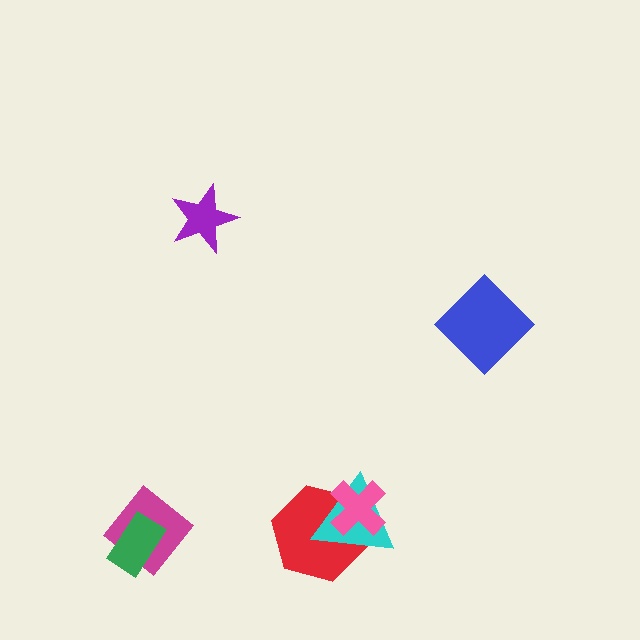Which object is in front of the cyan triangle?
The pink cross is in front of the cyan triangle.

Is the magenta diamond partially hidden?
Yes, it is partially covered by another shape.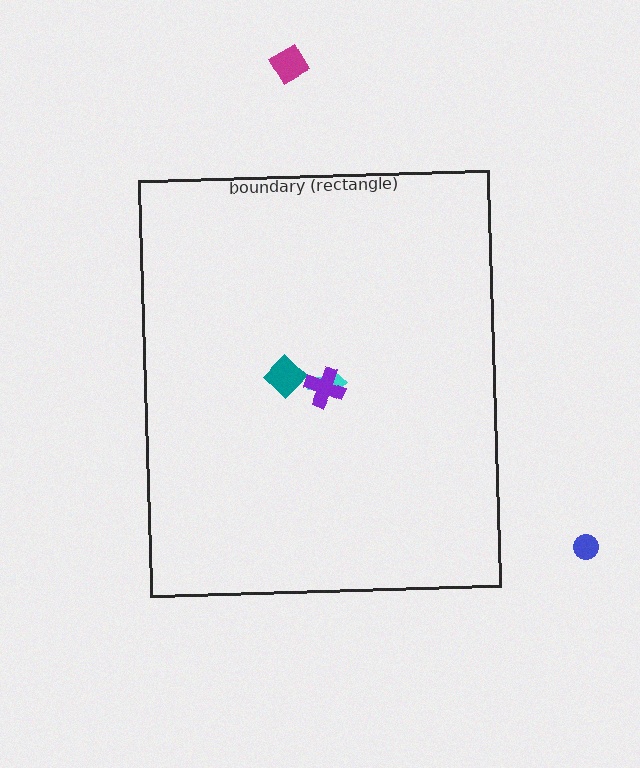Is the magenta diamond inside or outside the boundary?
Outside.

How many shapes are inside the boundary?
3 inside, 2 outside.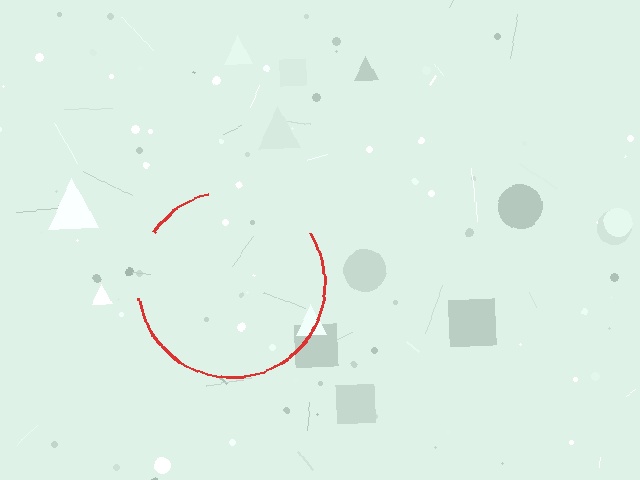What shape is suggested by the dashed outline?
The dashed outline suggests a circle.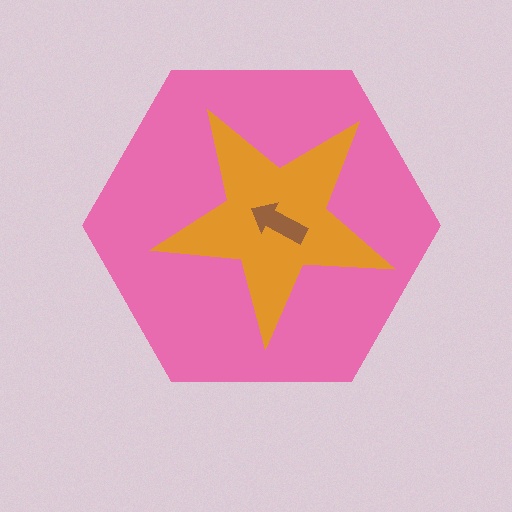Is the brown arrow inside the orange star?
Yes.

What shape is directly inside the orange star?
The brown arrow.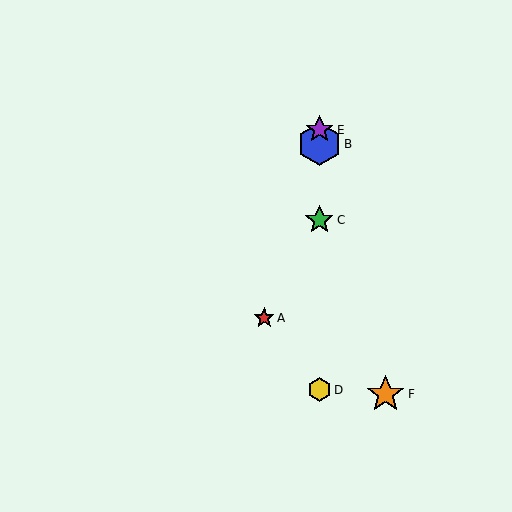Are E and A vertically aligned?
No, E is at x≈319 and A is at x≈264.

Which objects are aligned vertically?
Objects B, C, D, E are aligned vertically.